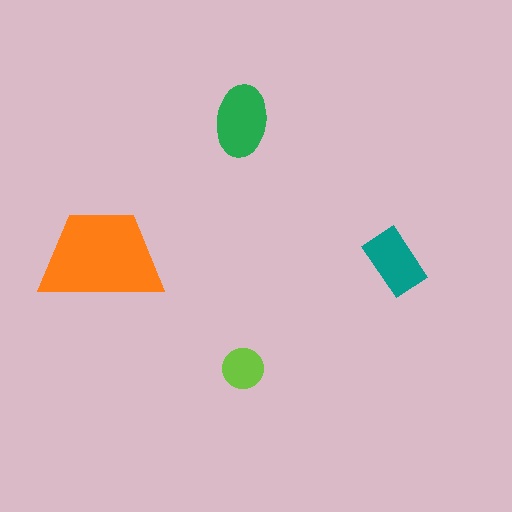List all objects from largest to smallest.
The orange trapezoid, the green ellipse, the teal rectangle, the lime circle.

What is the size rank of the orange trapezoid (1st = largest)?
1st.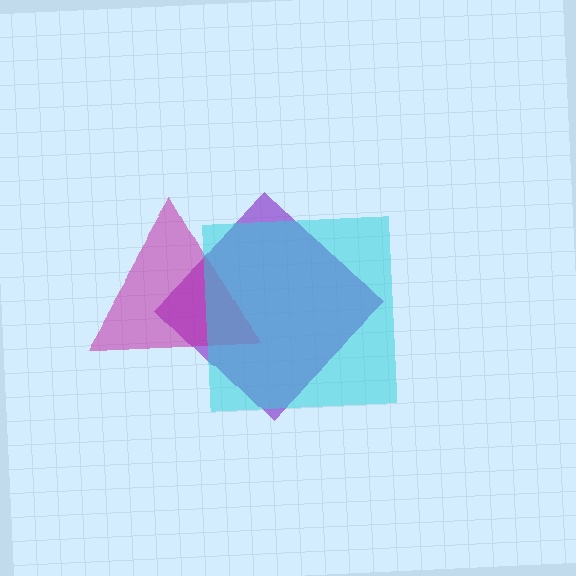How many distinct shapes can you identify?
There are 3 distinct shapes: a purple diamond, a magenta triangle, a cyan square.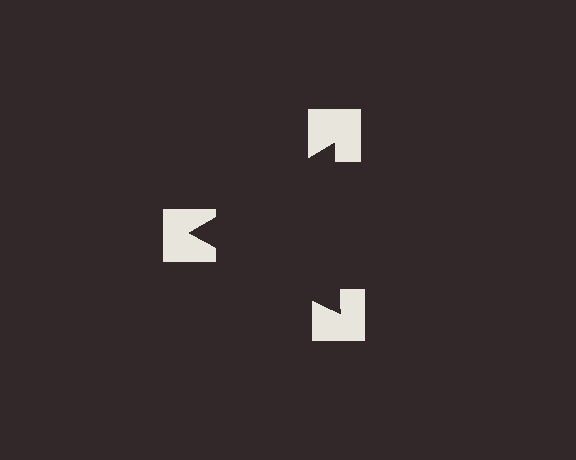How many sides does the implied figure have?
3 sides.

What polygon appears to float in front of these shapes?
An illusory triangle — its edges are inferred from the aligned wedge cuts in the notched squares, not physically drawn.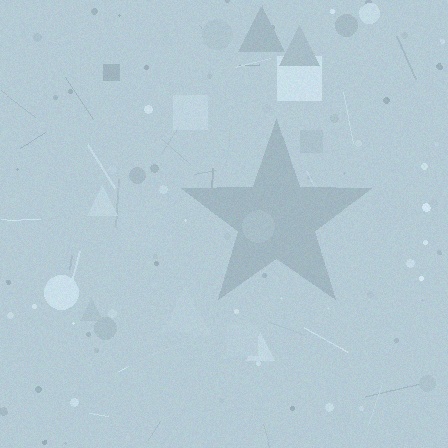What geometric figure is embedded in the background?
A star is embedded in the background.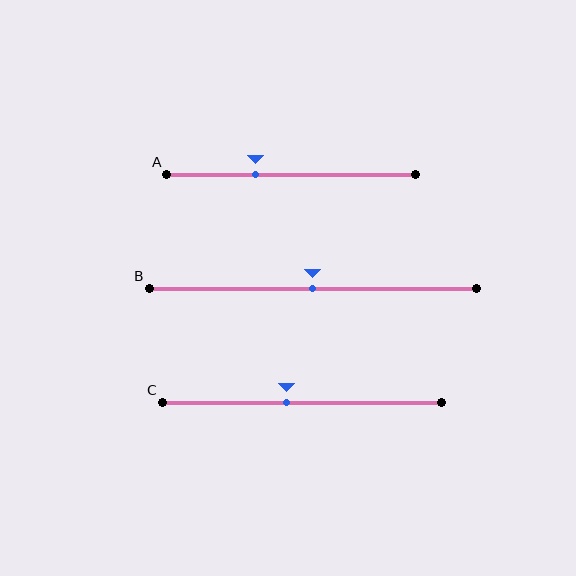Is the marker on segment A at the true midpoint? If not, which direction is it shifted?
No, the marker on segment A is shifted to the left by about 14% of the segment length.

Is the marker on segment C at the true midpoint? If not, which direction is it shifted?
No, the marker on segment C is shifted to the left by about 5% of the segment length.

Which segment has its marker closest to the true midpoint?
Segment B has its marker closest to the true midpoint.